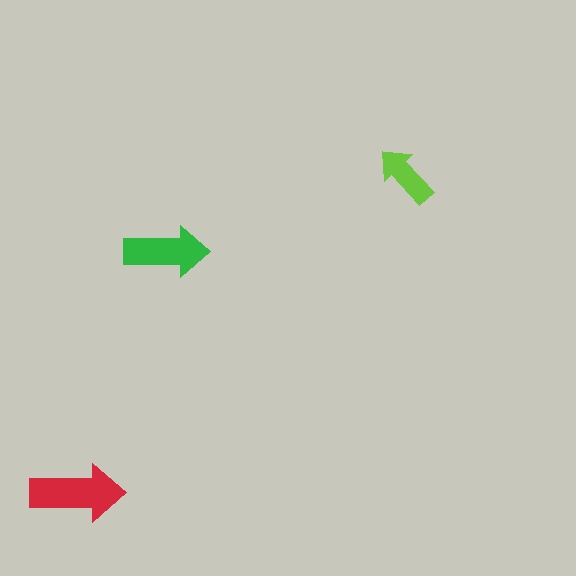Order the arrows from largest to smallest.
the red one, the green one, the lime one.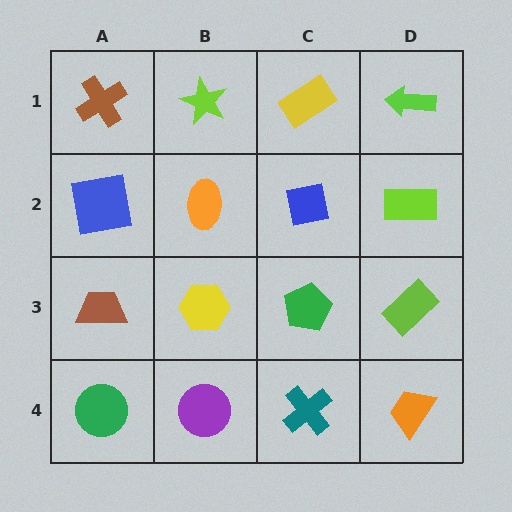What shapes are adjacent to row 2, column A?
A brown cross (row 1, column A), a brown trapezoid (row 3, column A), an orange ellipse (row 2, column B).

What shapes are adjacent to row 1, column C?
A blue square (row 2, column C), a lime star (row 1, column B), a lime arrow (row 1, column D).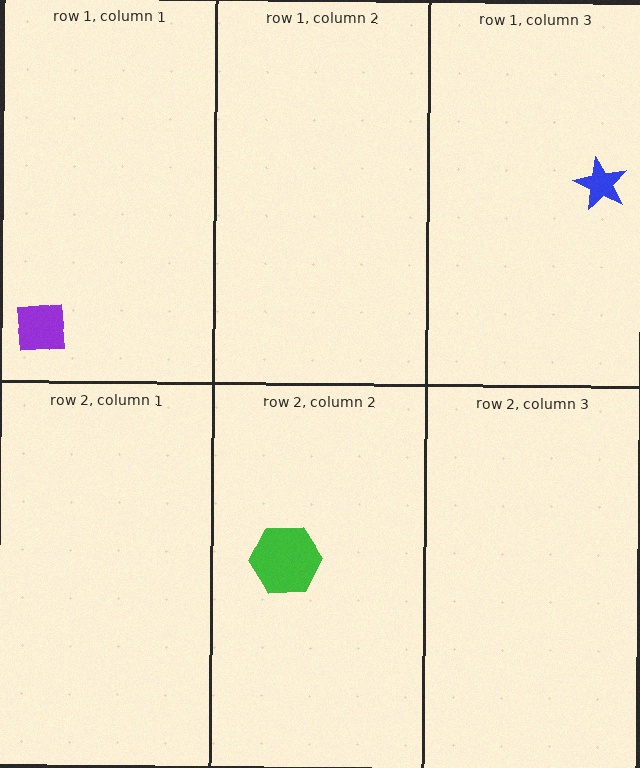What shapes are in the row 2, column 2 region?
The green hexagon.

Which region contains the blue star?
The row 1, column 3 region.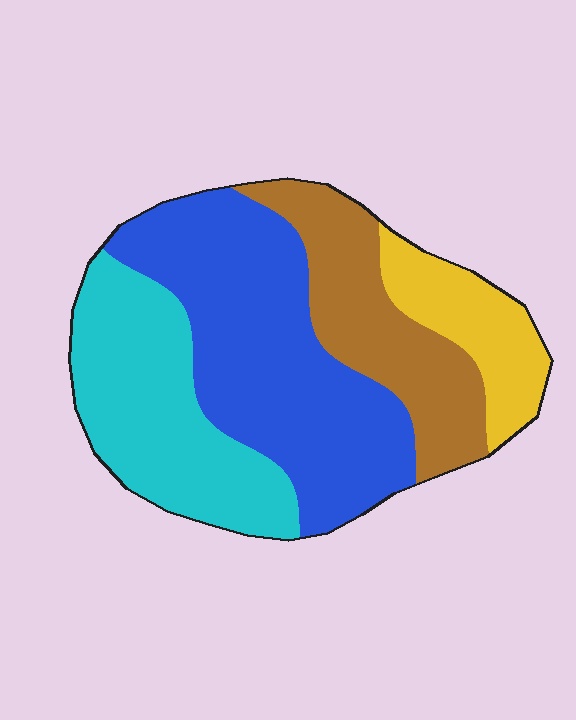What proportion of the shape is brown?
Brown covers 21% of the shape.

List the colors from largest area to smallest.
From largest to smallest: blue, cyan, brown, yellow.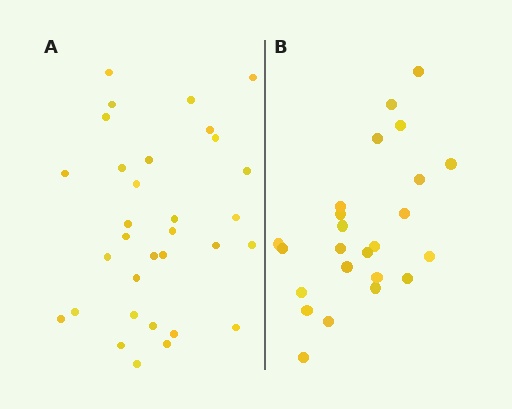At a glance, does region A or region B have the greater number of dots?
Region A (the left region) has more dots.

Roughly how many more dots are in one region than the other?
Region A has roughly 8 or so more dots than region B.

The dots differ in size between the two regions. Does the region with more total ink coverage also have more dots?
No. Region B has more total ink coverage because its dots are larger, but region A actually contains more individual dots. Total area can be misleading — the number of items is what matters here.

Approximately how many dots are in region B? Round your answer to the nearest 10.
About 20 dots. (The exact count is 24, which rounds to 20.)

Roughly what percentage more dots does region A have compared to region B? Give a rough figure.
About 35% more.